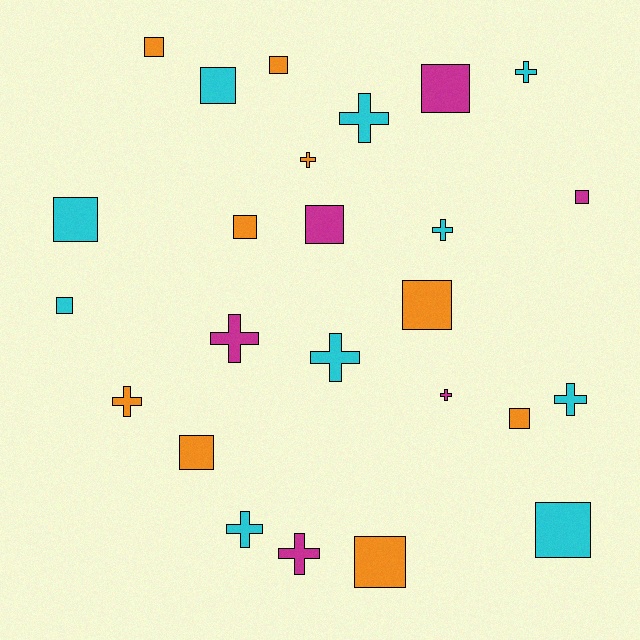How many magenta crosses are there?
There are 3 magenta crosses.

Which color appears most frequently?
Cyan, with 10 objects.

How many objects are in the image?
There are 25 objects.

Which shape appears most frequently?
Square, with 14 objects.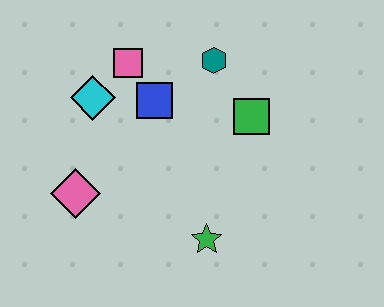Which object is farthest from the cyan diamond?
The green star is farthest from the cyan diamond.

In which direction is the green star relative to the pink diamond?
The green star is to the right of the pink diamond.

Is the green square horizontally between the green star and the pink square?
No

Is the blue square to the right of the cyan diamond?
Yes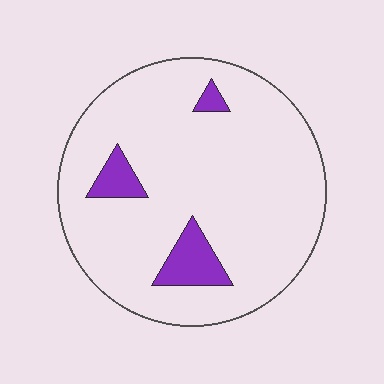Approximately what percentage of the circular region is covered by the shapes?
Approximately 10%.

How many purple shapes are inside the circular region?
3.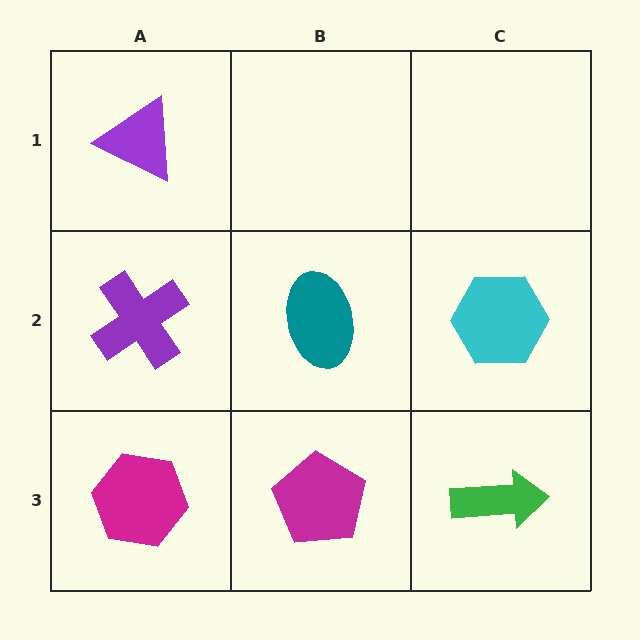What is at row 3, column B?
A magenta pentagon.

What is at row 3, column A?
A magenta hexagon.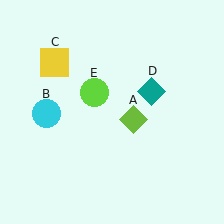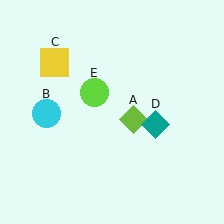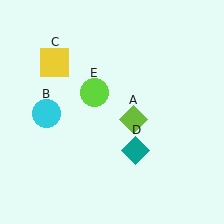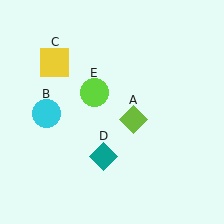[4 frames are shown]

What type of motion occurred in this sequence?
The teal diamond (object D) rotated clockwise around the center of the scene.